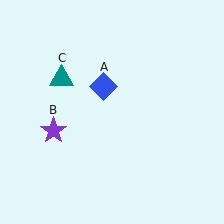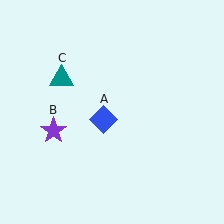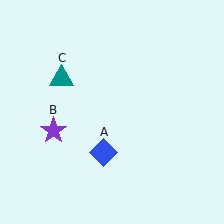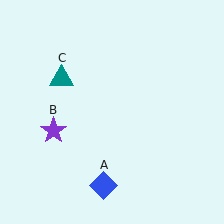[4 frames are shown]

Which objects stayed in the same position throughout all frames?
Purple star (object B) and teal triangle (object C) remained stationary.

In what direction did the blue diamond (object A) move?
The blue diamond (object A) moved down.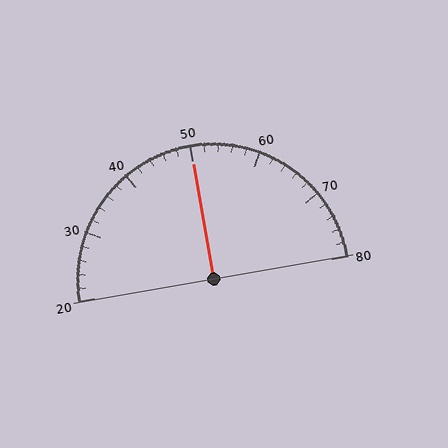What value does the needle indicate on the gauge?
The needle indicates approximately 50.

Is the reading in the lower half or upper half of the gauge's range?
The reading is in the upper half of the range (20 to 80).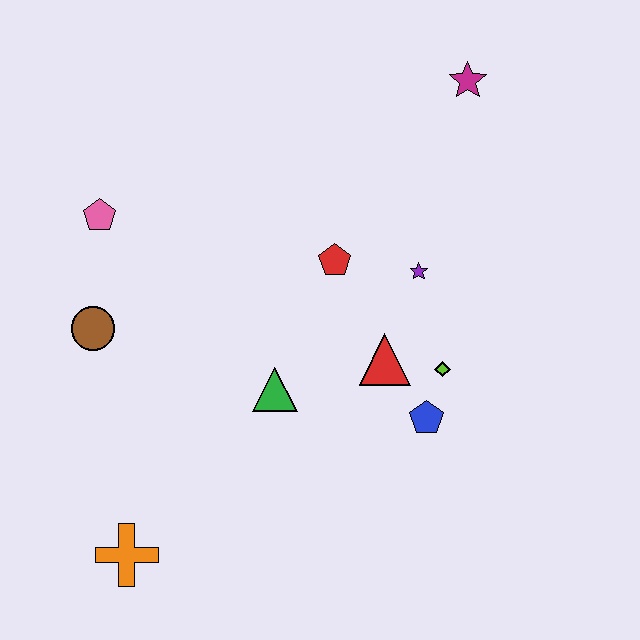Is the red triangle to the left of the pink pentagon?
No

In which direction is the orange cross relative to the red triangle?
The orange cross is to the left of the red triangle.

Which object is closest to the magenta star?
The purple star is closest to the magenta star.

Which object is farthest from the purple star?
The orange cross is farthest from the purple star.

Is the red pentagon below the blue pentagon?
No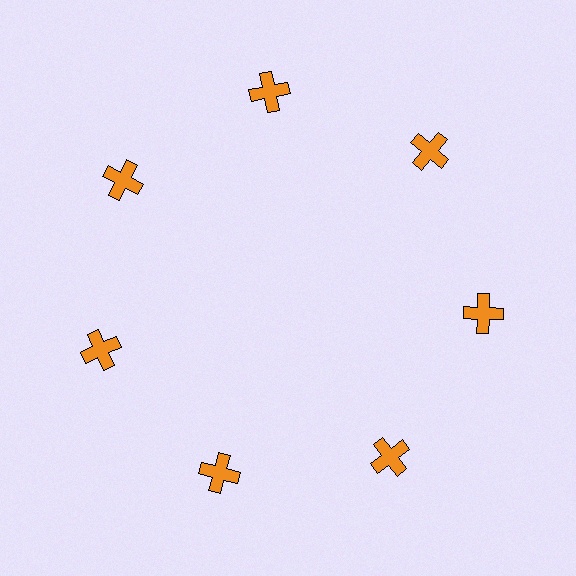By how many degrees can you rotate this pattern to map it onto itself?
The pattern maps onto itself every 51 degrees of rotation.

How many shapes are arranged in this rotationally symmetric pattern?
There are 7 shapes, arranged in 7 groups of 1.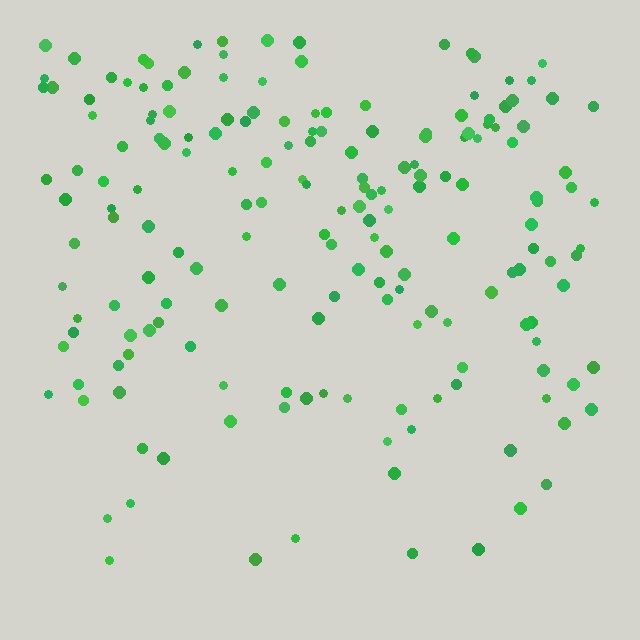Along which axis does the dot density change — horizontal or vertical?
Vertical.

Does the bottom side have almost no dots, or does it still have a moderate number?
Still a moderate number, just noticeably fewer than the top.